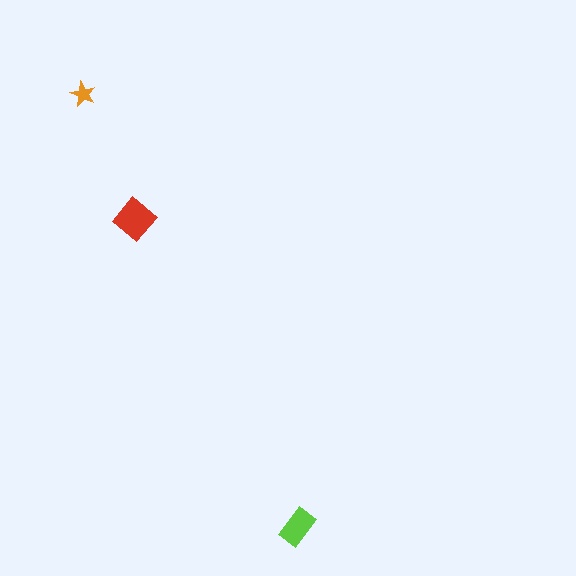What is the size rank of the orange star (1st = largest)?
3rd.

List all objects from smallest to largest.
The orange star, the lime rectangle, the red diamond.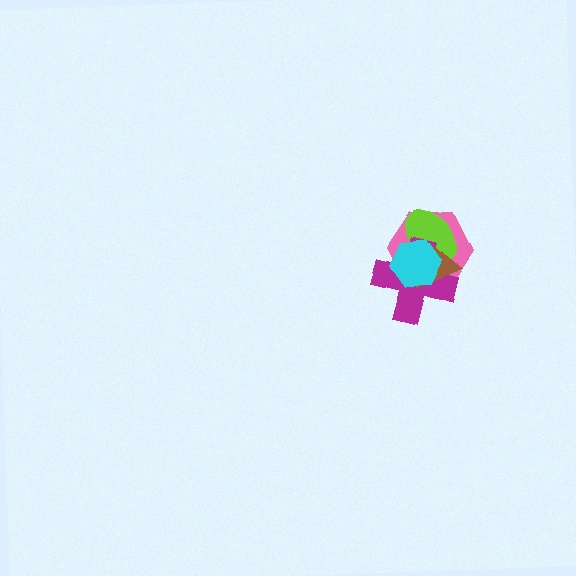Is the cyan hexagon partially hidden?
No, no other shape covers it.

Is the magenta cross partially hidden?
Yes, it is partially covered by another shape.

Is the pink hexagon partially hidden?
Yes, it is partially covered by another shape.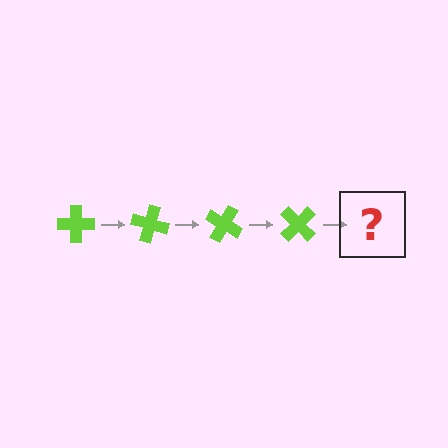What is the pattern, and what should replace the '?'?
The pattern is that the cross rotates 15 degrees each step. The '?' should be a lime cross rotated 60 degrees.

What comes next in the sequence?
The next element should be a lime cross rotated 60 degrees.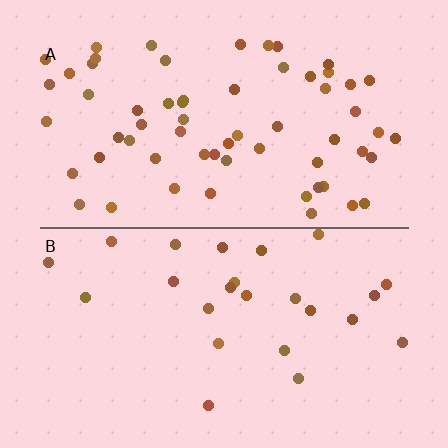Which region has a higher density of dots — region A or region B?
A (the top).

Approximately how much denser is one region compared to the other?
Approximately 2.5× — region A over region B.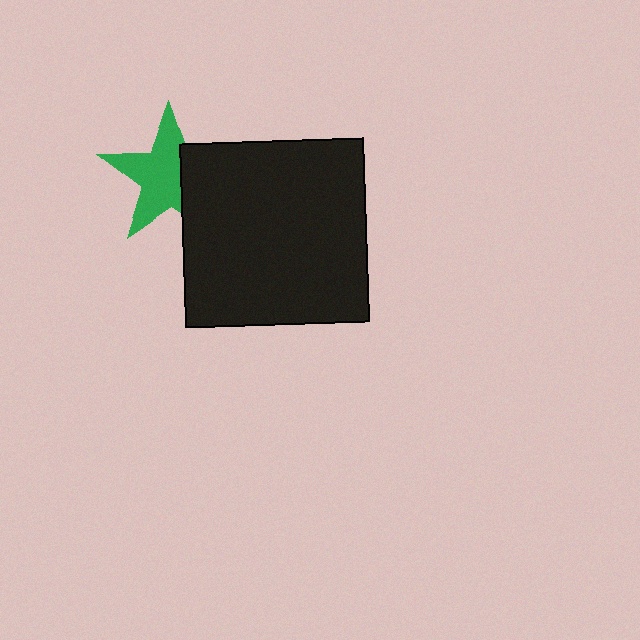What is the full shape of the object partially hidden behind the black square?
The partially hidden object is a green star.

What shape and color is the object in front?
The object in front is a black square.